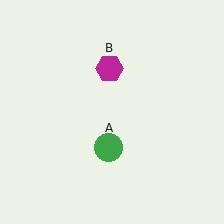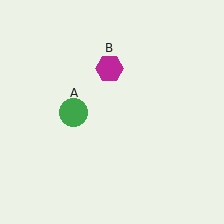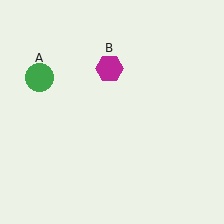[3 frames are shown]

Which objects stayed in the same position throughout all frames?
Magenta hexagon (object B) remained stationary.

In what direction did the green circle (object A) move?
The green circle (object A) moved up and to the left.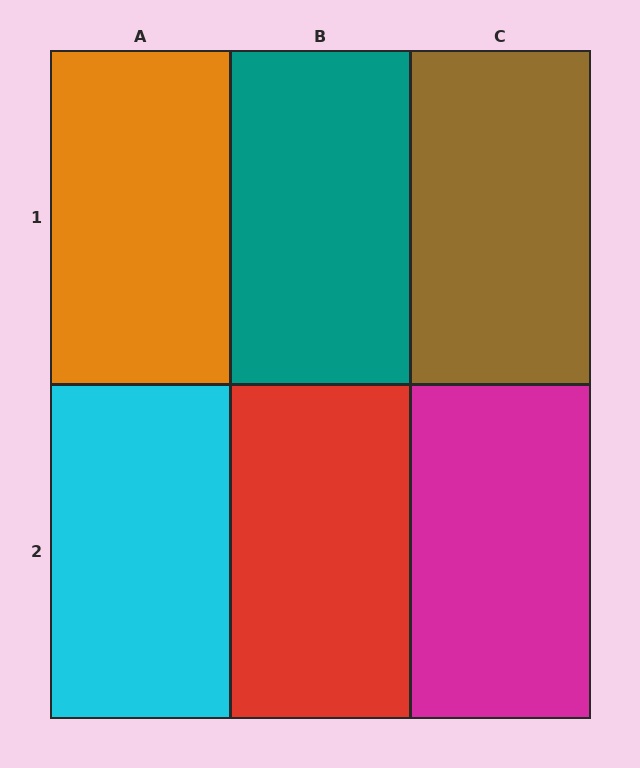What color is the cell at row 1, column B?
Teal.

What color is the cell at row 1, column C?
Brown.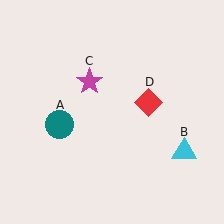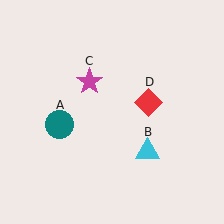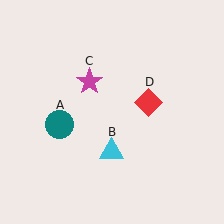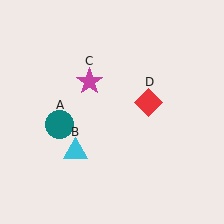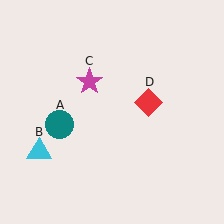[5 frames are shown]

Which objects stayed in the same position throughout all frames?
Teal circle (object A) and magenta star (object C) and red diamond (object D) remained stationary.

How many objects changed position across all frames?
1 object changed position: cyan triangle (object B).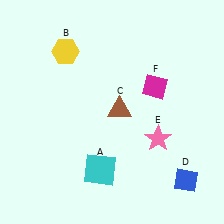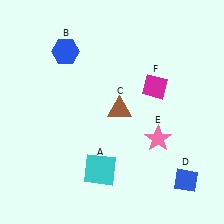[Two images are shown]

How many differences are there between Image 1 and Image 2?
There is 1 difference between the two images.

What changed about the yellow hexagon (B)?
In Image 1, B is yellow. In Image 2, it changed to blue.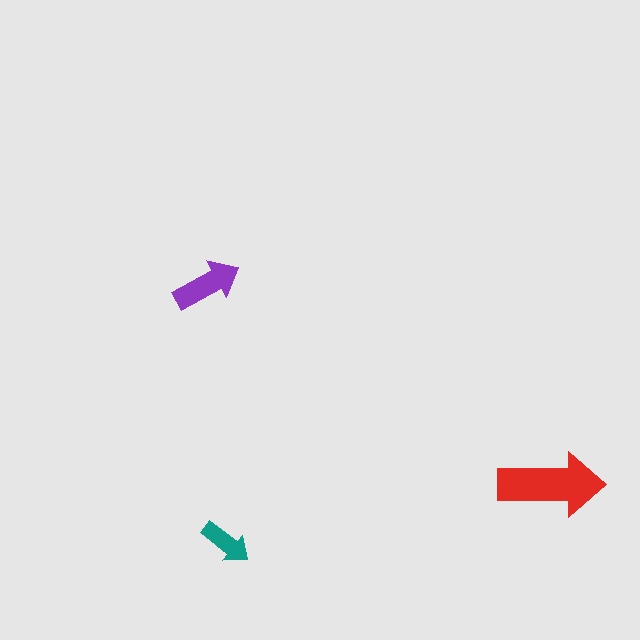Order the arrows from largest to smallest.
the red one, the purple one, the teal one.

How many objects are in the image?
There are 3 objects in the image.